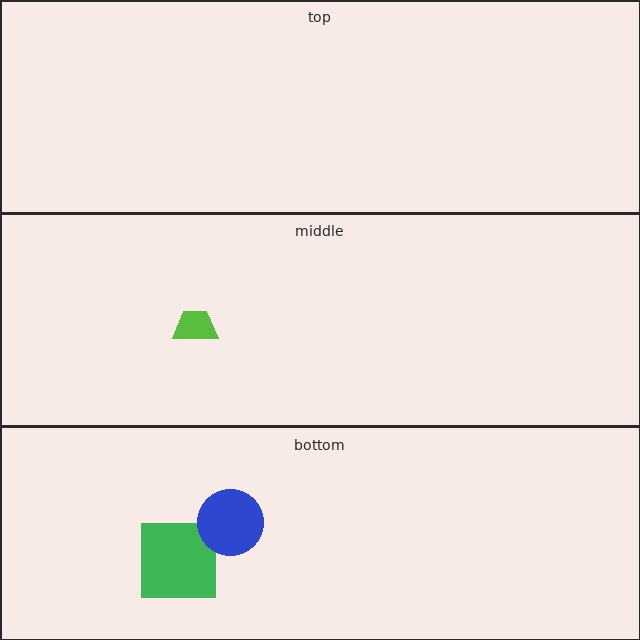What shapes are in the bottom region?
The green square, the blue circle.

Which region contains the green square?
The bottom region.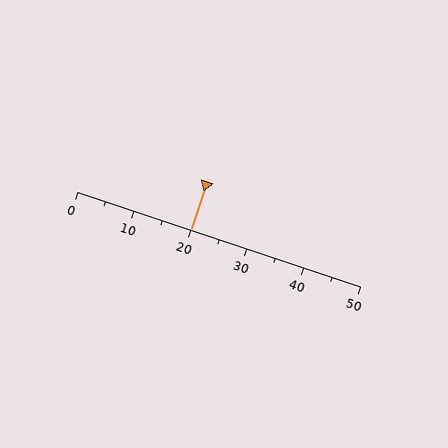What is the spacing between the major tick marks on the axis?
The major ticks are spaced 10 apart.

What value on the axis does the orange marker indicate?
The marker indicates approximately 20.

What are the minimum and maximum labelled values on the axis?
The axis runs from 0 to 50.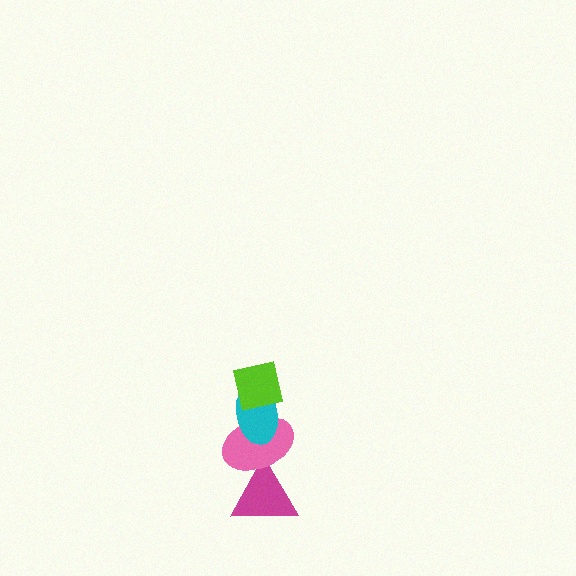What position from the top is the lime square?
The lime square is 1st from the top.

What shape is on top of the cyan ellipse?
The lime square is on top of the cyan ellipse.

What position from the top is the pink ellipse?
The pink ellipse is 3rd from the top.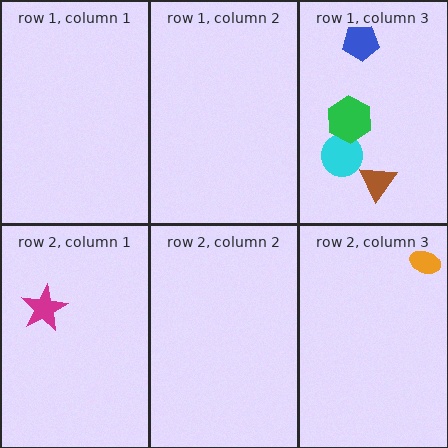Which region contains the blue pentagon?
The row 1, column 3 region.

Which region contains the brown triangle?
The row 1, column 3 region.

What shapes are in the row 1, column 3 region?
The cyan circle, the blue pentagon, the green hexagon, the brown triangle.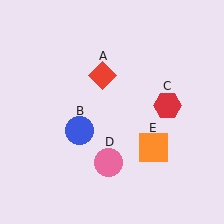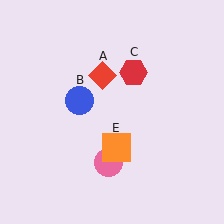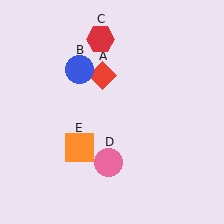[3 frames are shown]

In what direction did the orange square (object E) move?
The orange square (object E) moved left.